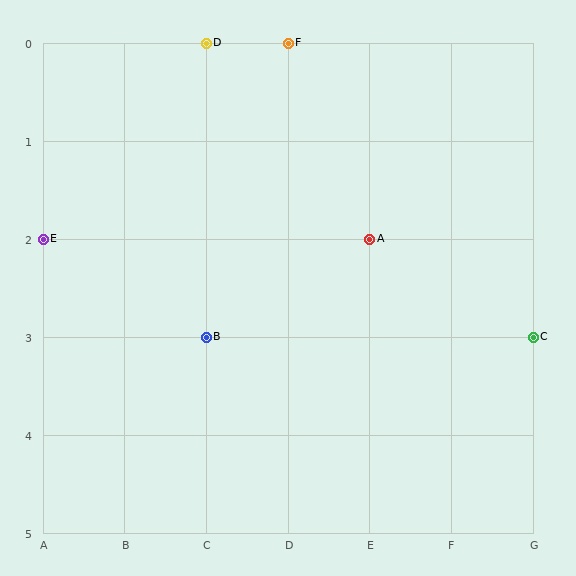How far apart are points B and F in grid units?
Points B and F are 1 column and 3 rows apart (about 3.2 grid units diagonally).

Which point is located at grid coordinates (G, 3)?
Point C is at (G, 3).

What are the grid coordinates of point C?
Point C is at grid coordinates (G, 3).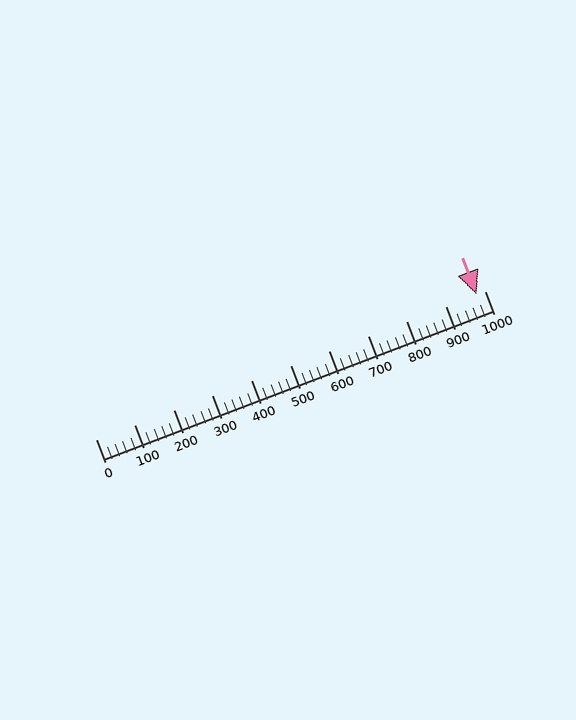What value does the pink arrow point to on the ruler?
The pink arrow points to approximately 980.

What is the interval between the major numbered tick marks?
The major tick marks are spaced 100 units apart.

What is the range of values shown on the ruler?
The ruler shows values from 0 to 1000.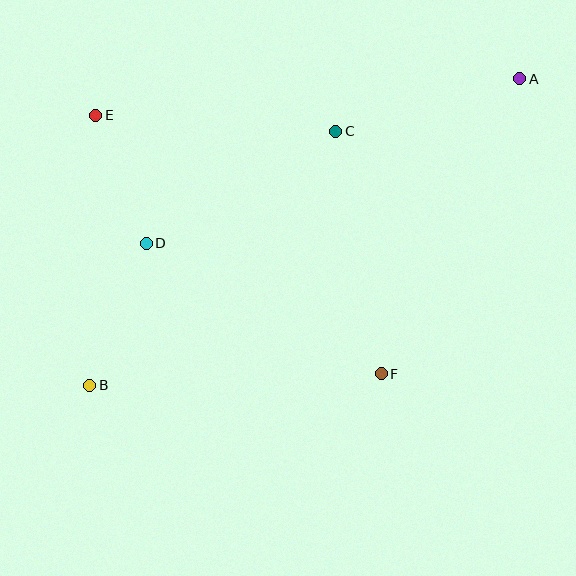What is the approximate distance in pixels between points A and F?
The distance between A and F is approximately 326 pixels.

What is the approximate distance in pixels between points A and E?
The distance between A and E is approximately 425 pixels.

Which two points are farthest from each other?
Points A and B are farthest from each other.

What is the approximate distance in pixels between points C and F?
The distance between C and F is approximately 247 pixels.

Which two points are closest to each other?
Points D and E are closest to each other.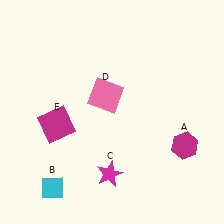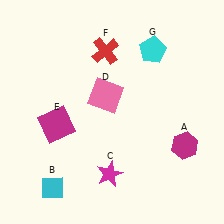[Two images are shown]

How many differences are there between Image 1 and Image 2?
There are 2 differences between the two images.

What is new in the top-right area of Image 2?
A cyan pentagon (G) was added in the top-right area of Image 2.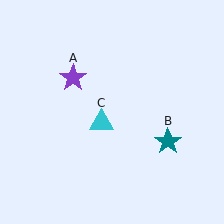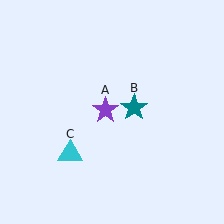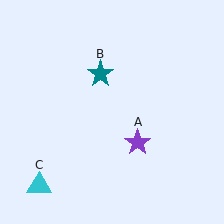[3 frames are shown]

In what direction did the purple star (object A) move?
The purple star (object A) moved down and to the right.